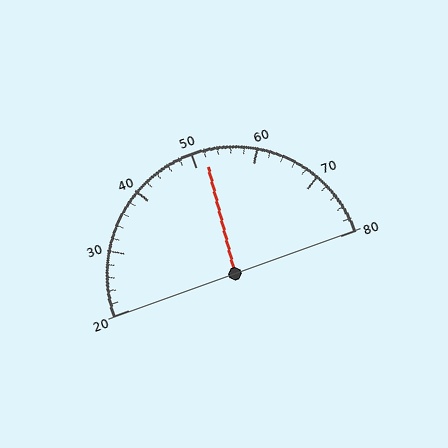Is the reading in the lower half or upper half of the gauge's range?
The reading is in the upper half of the range (20 to 80).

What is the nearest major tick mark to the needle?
The nearest major tick mark is 50.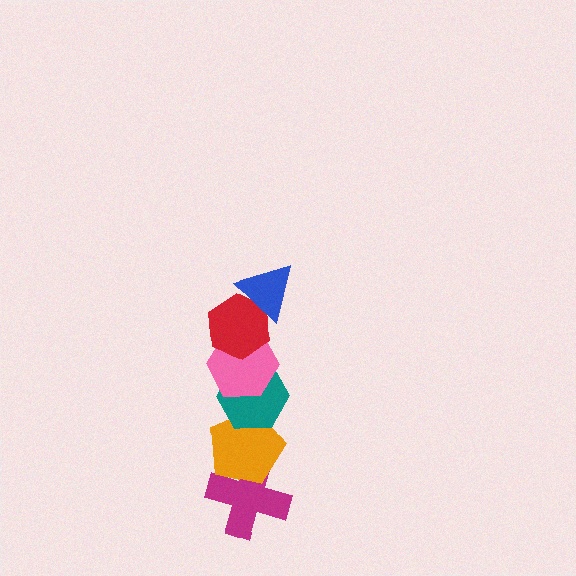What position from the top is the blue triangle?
The blue triangle is 1st from the top.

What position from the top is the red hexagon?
The red hexagon is 2nd from the top.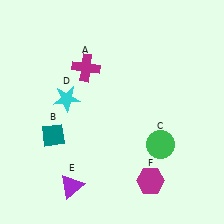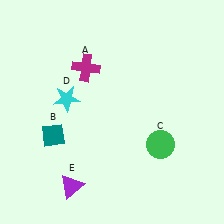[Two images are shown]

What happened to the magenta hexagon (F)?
The magenta hexagon (F) was removed in Image 2. It was in the bottom-right area of Image 1.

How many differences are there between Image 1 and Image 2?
There is 1 difference between the two images.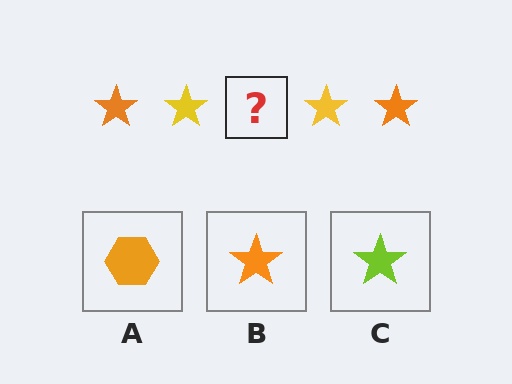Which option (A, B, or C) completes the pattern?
B.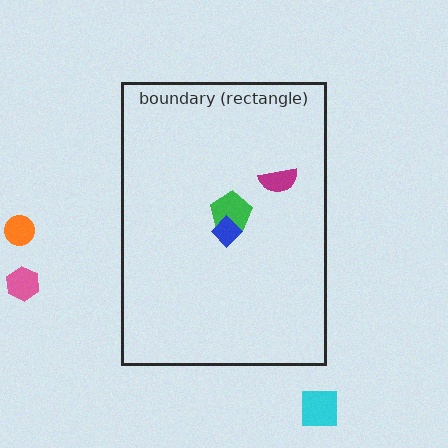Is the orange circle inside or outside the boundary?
Outside.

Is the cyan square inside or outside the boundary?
Outside.